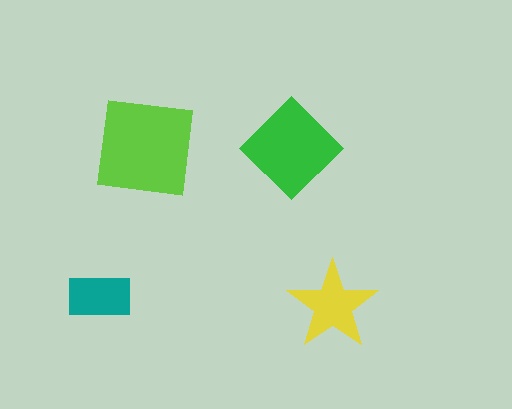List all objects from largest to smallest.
The lime square, the green diamond, the yellow star, the teal rectangle.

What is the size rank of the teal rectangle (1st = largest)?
4th.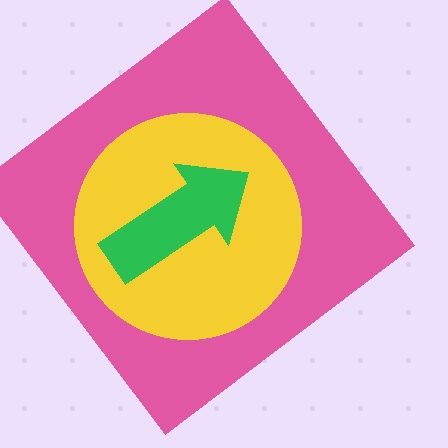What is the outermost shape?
The pink diamond.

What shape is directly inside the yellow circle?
The green arrow.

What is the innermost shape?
The green arrow.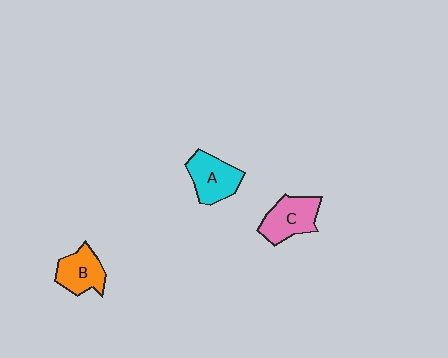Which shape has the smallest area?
Shape B (orange).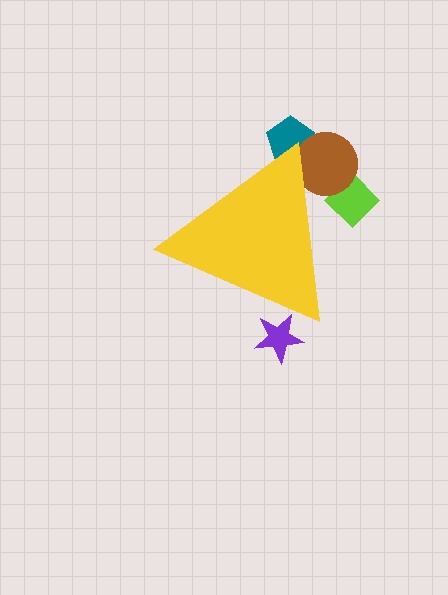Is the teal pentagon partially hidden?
Yes, the teal pentagon is partially hidden behind the yellow triangle.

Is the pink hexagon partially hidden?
Yes, the pink hexagon is partially hidden behind the yellow triangle.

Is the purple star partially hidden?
Yes, the purple star is partially hidden behind the yellow triangle.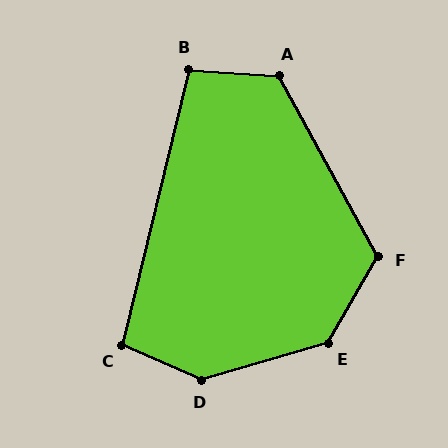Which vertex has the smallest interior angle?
B, at approximately 100 degrees.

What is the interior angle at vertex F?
Approximately 121 degrees (obtuse).